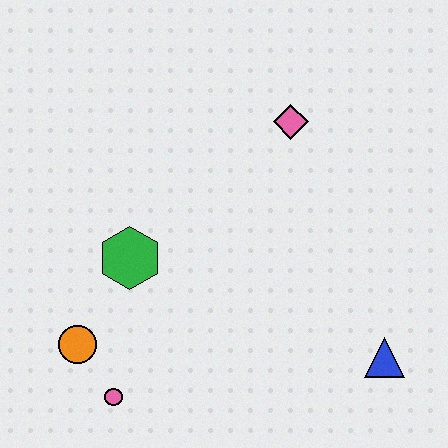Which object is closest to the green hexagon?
The orange circle is closest to the green hexagon.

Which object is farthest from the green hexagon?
The blue triangle is farthest from the green hexagon.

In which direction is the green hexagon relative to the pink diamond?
The green hexagon is to the left of the pink diamond.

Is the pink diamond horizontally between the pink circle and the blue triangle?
Yes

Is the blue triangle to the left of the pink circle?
No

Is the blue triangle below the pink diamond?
Yes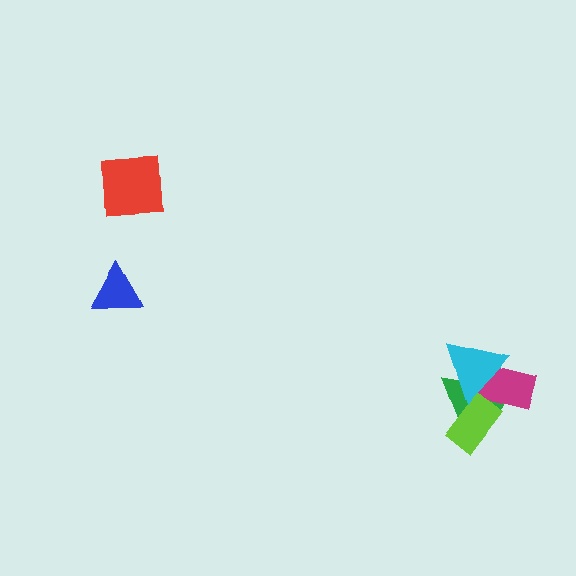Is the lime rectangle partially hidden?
Yes, it is partially covered by another shape.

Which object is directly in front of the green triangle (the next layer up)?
The magenta rectangle is directly in front of the green triangle.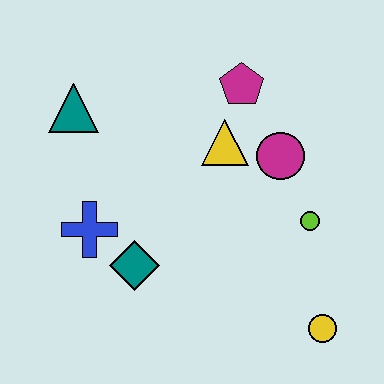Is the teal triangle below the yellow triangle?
No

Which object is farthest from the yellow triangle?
The yellow circle is farthest from the yellow triangle.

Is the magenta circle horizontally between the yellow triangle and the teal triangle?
No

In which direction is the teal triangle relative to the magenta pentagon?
The teal triangle is to the left of the magenta pentagon.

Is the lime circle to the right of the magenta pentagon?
Yes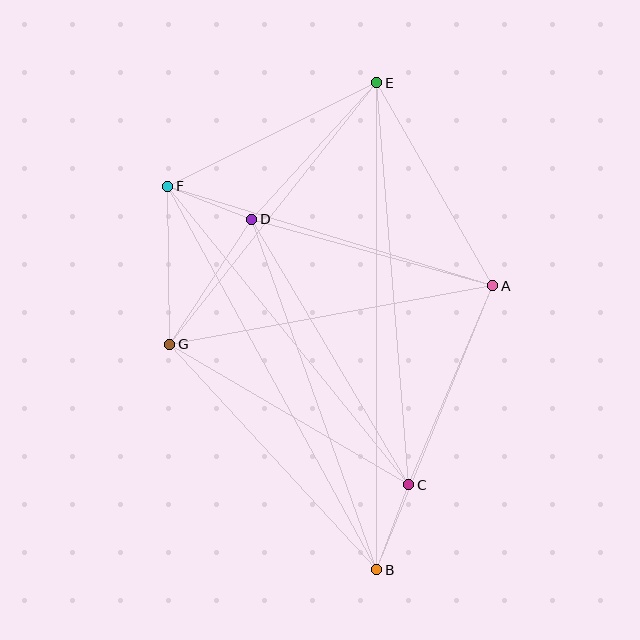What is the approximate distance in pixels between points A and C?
The distance between A and C is approximately 216 pixels.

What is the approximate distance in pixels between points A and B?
The distance between A and B is approximately 307 pixels.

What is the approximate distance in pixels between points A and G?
The distance between A and G is approximately 329 pixels.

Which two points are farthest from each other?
Points B and E are farthest from each other.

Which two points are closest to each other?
Points D and F are closest to each other.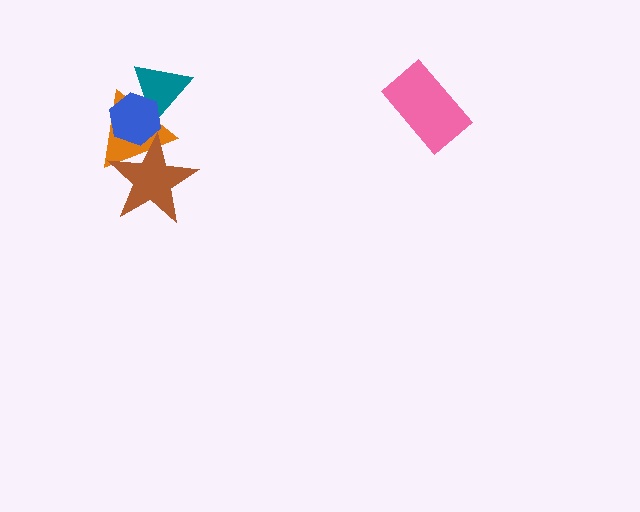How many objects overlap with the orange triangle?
3 objects overlap with the orange triangle.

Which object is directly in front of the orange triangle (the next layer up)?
The brown star is directly in front of the orange triangle.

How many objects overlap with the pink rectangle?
0 objects overlap with the pink rectangle.